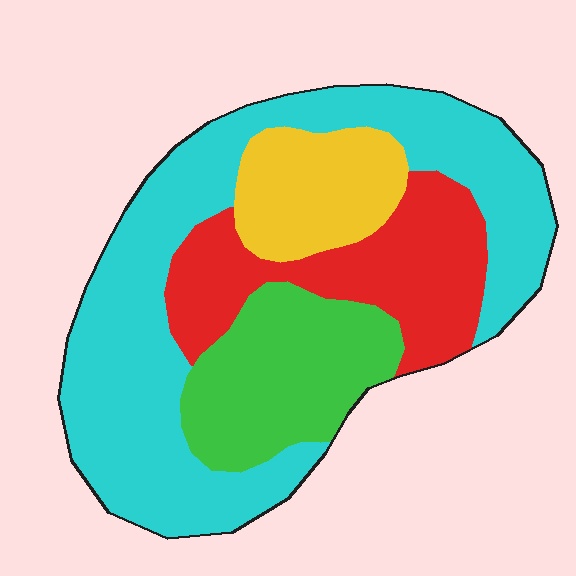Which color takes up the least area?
Yellow, at roughly 15%.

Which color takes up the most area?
Cyan, at roughly 50%.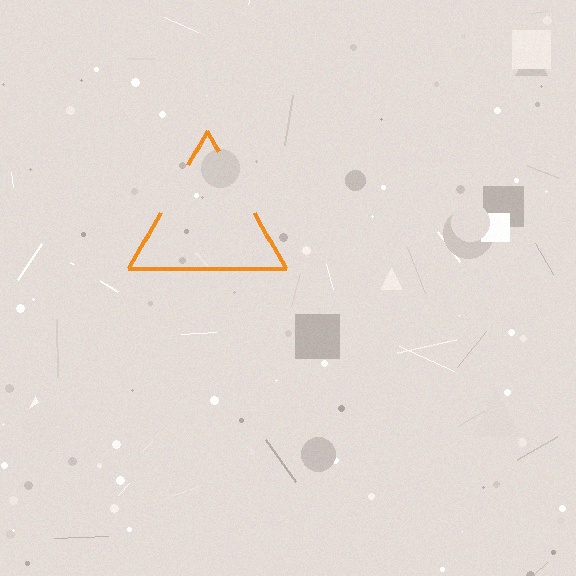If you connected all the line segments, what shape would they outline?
They would outline a triangle.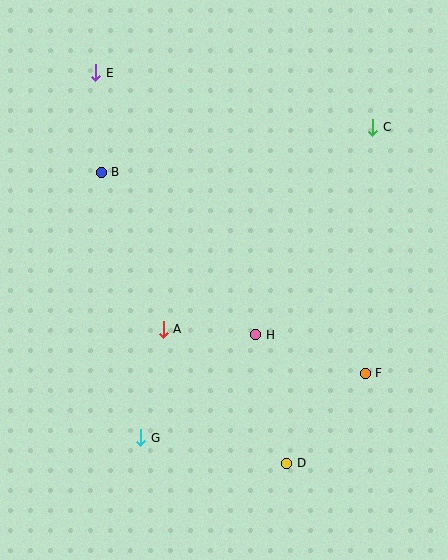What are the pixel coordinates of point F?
Point F is at (365, 373).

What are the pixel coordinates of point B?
Point B is at (101, 172).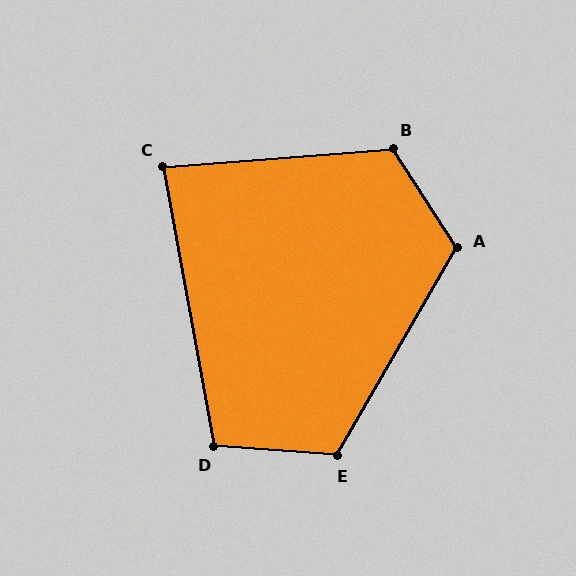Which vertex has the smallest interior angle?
C, at approximately 84 degrees.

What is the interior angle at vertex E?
Approximately 116 degrees (obtuse).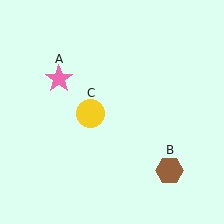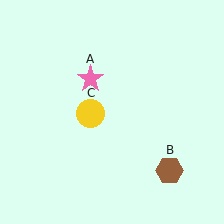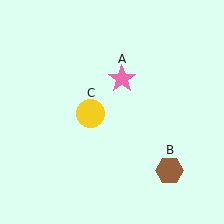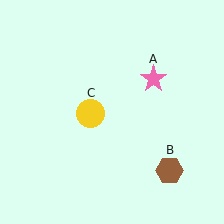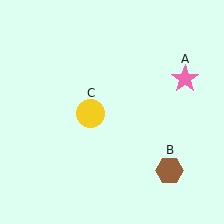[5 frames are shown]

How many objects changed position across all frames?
1 object changed position: pink star (object A).